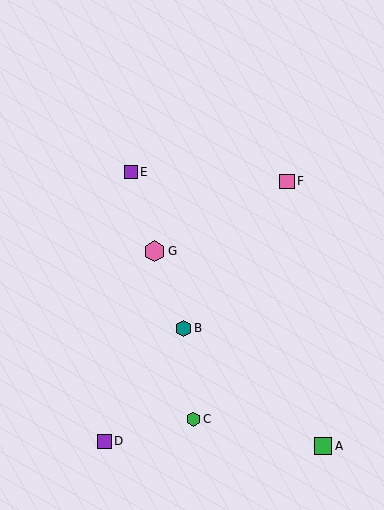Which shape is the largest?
The pink hexagon (labeled G) is the largest.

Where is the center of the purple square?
The center of the purple square is at (105, 441).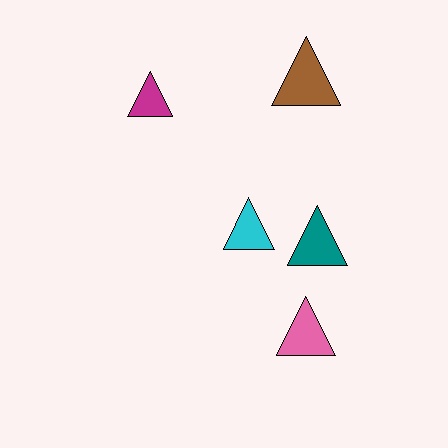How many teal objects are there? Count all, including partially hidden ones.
There is 1 teal object.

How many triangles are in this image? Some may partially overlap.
There are 5 triangles.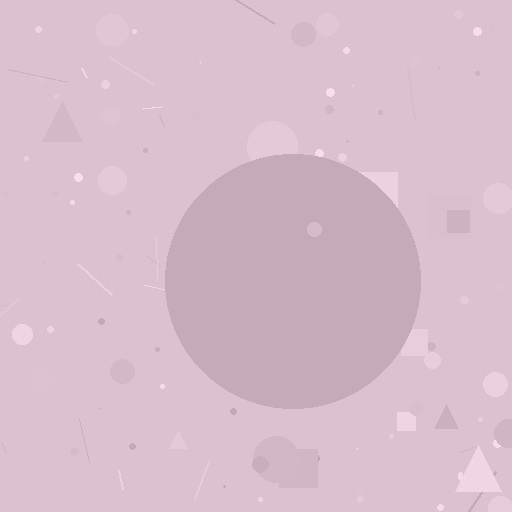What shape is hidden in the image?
A circle is hidden in the image.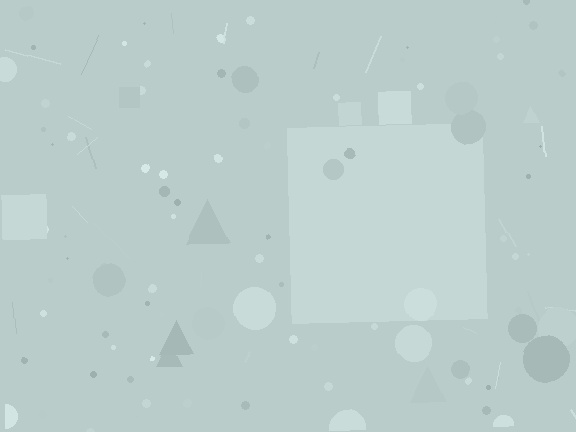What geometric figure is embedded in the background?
A square is embedded in the background.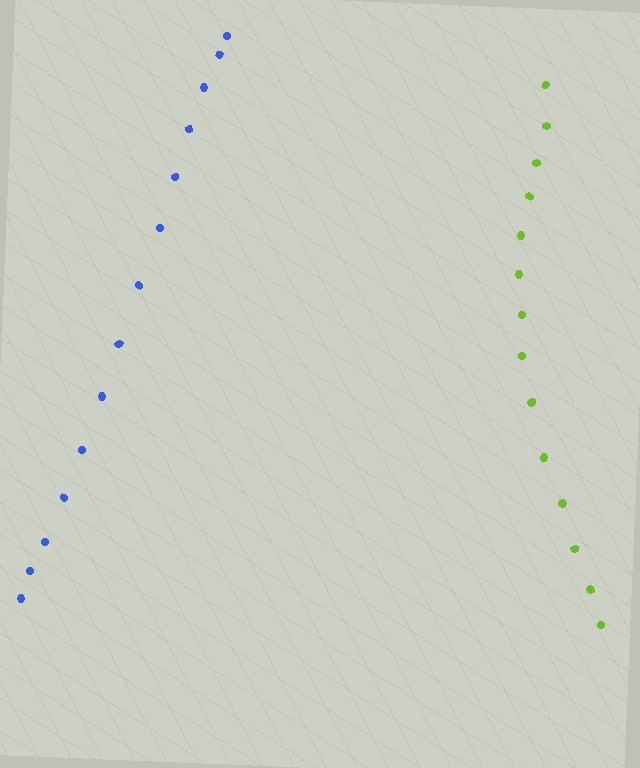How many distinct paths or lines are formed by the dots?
There are 2 distinct paths.